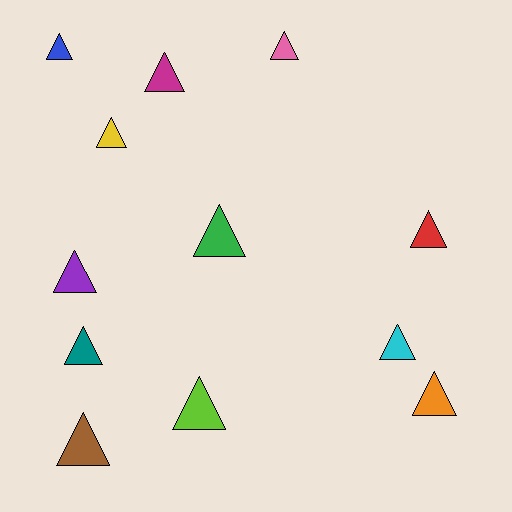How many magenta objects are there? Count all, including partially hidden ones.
There is 1 magenta object.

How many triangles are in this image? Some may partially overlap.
There are 12 triangles.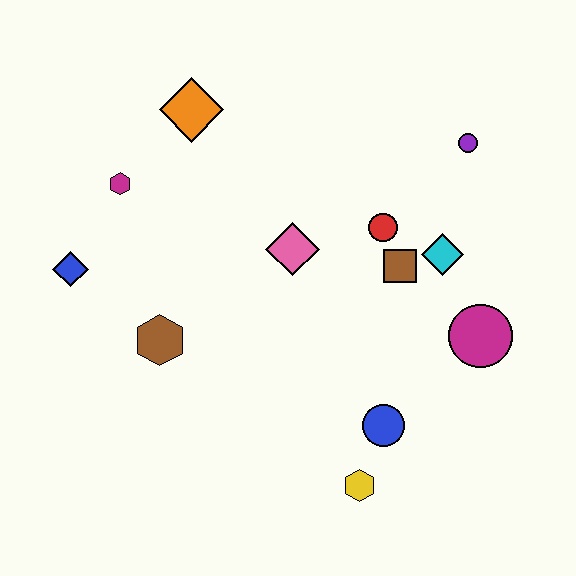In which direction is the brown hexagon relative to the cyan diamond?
The brown hexagon is to the left of the cyan diamond.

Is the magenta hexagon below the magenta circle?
No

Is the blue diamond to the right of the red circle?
No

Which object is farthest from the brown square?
The blue diamond is farthest from the brown square.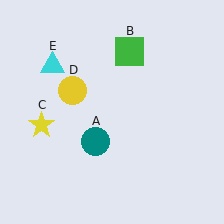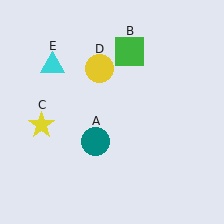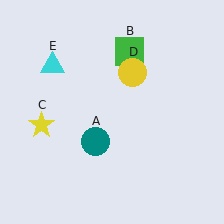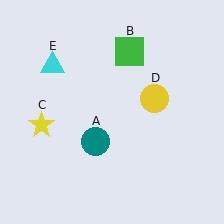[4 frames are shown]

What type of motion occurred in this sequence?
The yellow circle (object D) rotated clockwise around the center of the scene.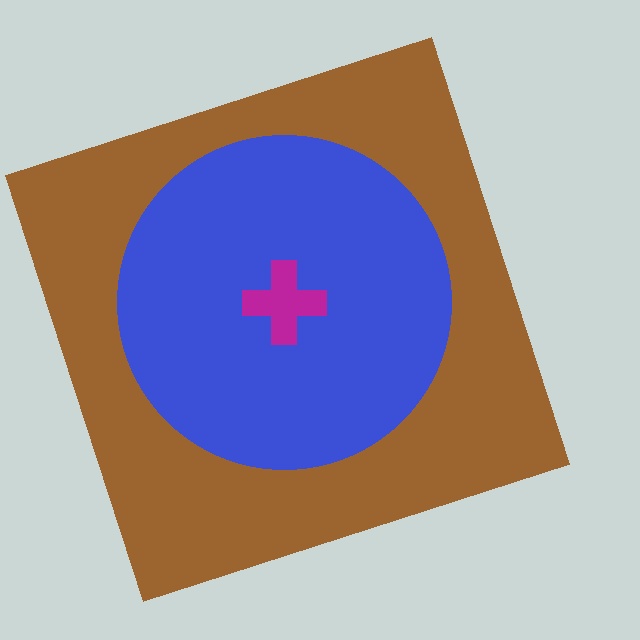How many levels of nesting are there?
3.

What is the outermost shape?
The brown square.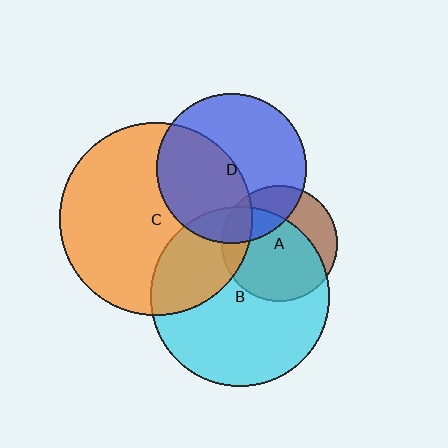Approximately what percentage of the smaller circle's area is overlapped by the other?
Approximately 30%.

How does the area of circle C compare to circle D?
Approximately 1.6 times.